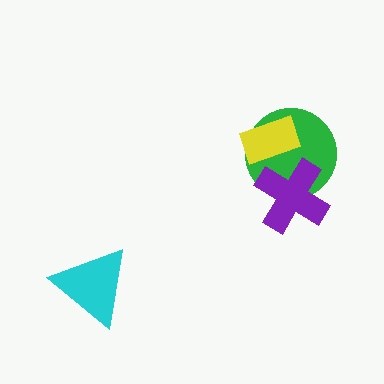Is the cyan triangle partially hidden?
No, no other shape covers it.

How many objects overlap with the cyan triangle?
0 objects overlap with the cyan triangle.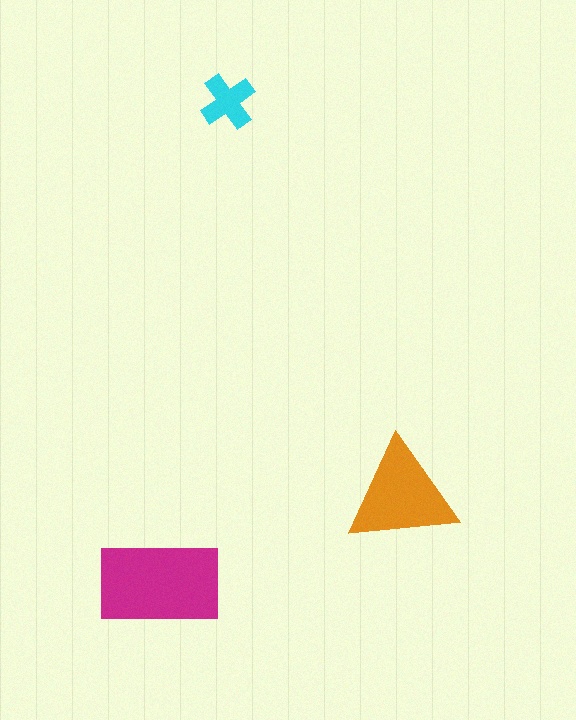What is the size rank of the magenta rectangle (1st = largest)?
1st.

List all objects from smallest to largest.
The cyan cross, the orange triangle, the magenta rectangle.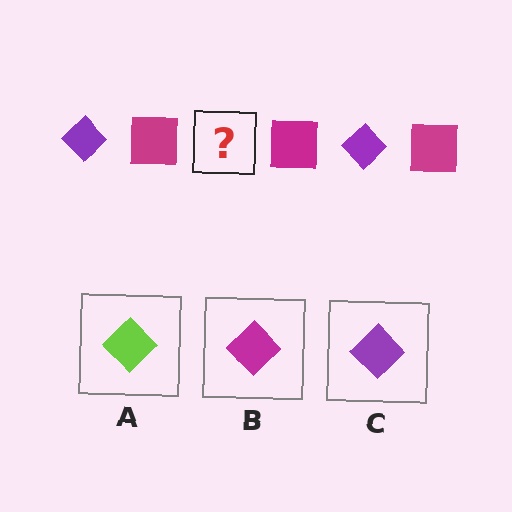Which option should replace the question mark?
Option C.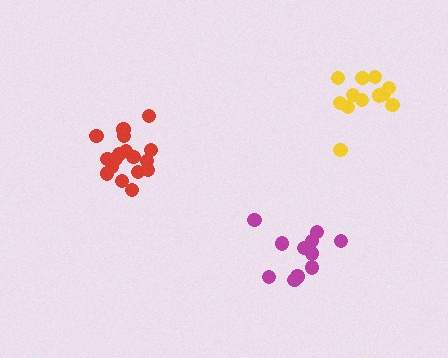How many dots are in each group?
Group 1: 11 dots, Group 2: 17 dots, Group 3: 13 dots (41 total).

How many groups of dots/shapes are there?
There are 3 groups.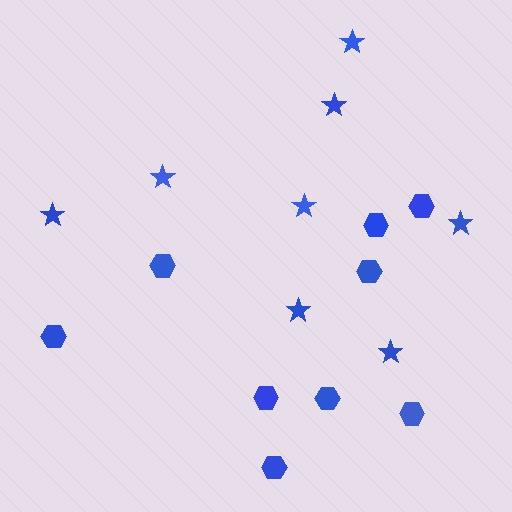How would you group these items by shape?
There are 2 groups: one group of stars (8) and one group of hexagons (9).